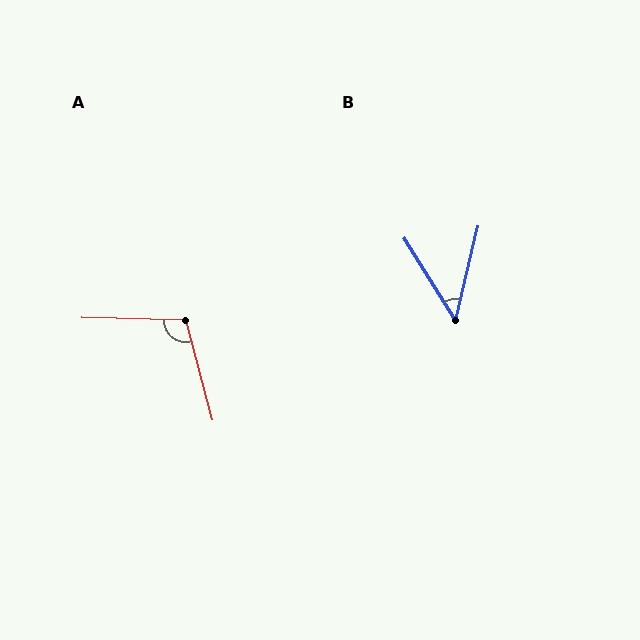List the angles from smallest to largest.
B (45°), A (106°).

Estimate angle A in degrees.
Approximately 106 degrees.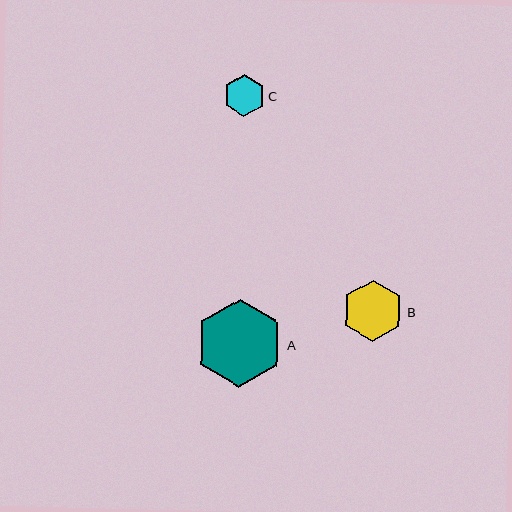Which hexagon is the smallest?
Hexagon C is the smallest with a size of approximately 42 pixels.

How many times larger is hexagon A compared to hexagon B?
Hexagon A is approximately 1.4 times the size of hexagon B.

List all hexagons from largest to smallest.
From largest to smallest: A, B, C.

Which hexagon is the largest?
Hexagon A is the largest with a size of approximately 88 pixels.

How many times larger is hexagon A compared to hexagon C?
Hexagon A is approximately 2.1 times the size of hexagon C.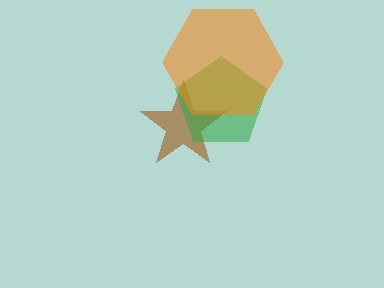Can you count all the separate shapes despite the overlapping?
Yes, there are 3 separate shapes.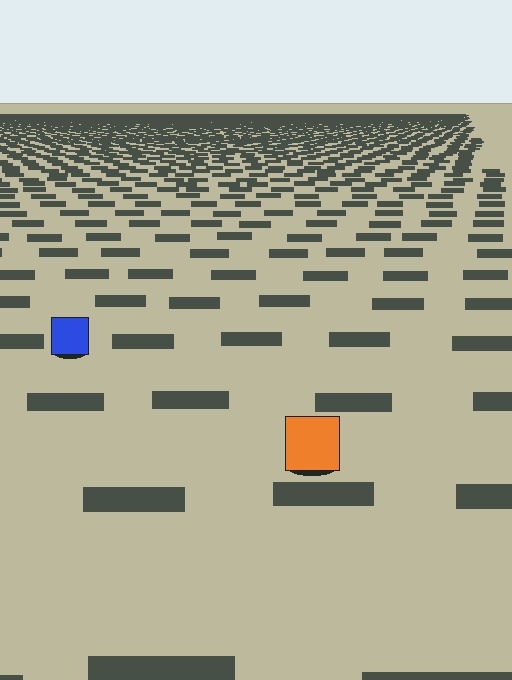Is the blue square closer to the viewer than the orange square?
No. The orange square is closer — you can tell from the texture gradient: the ground texture is coarser near it.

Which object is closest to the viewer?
The orange square is closest. The texture marks near it are larger and more spread out.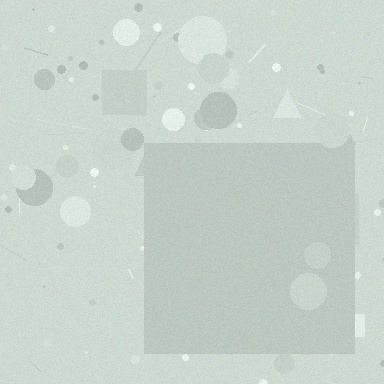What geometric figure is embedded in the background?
A square is embedded in the background.